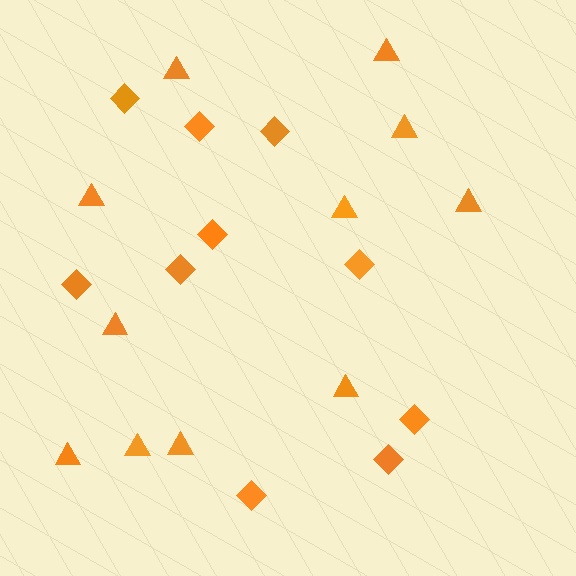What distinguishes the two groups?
There are 2 groups: one group of triangles (11) and one group of diamonds (10).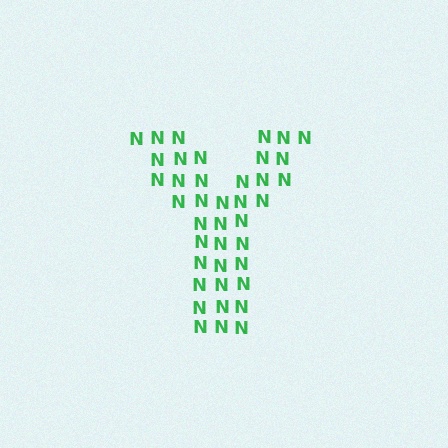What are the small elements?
The small elements are letter N's.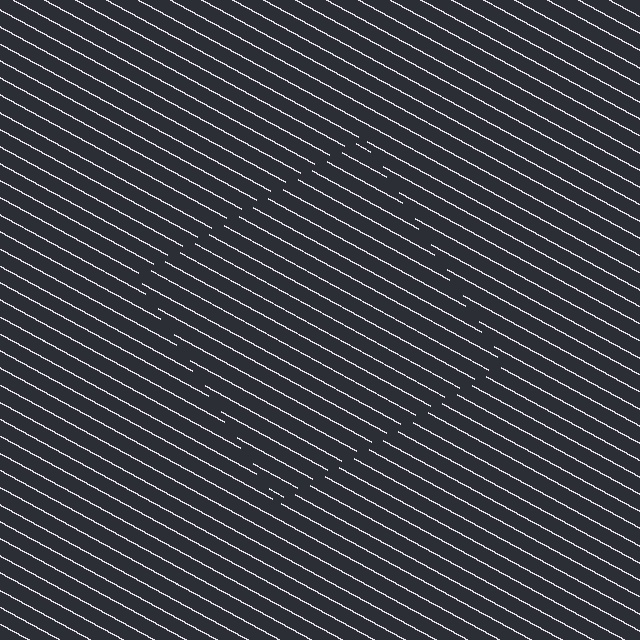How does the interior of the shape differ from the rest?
The interior of the shape contains the same grating, shifted by half a period — the contour is defined by the phase discontinuity where line-ends from the inner and outer gratings abut.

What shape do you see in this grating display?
An illusory square. The interior of the shape contains the same grating, shifted by half a period — the contour is defined by the phase discontinuity where line-ends from the inner and outer gratings abut.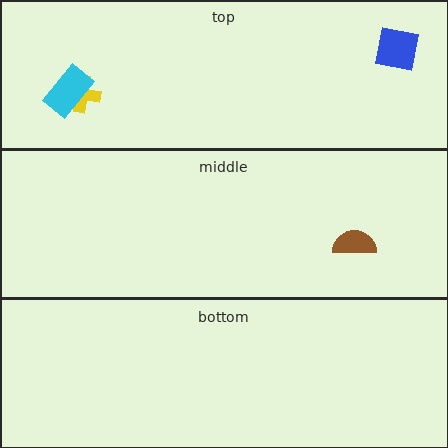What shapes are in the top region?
The yellow cross, the blue square, the cyan rectangle.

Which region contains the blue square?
The top region.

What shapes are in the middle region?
The brown semicircle.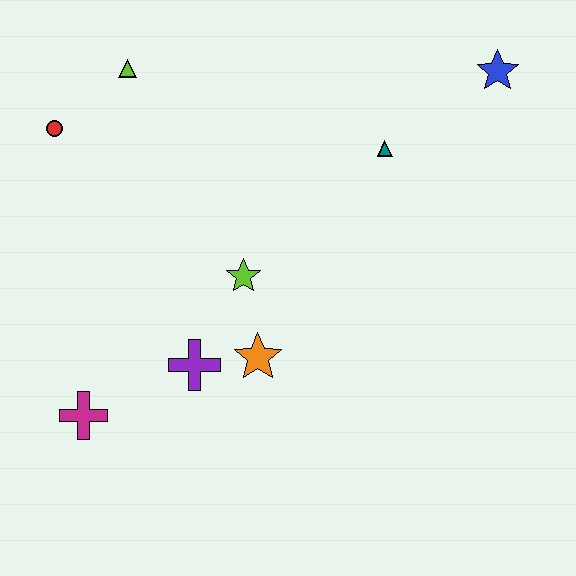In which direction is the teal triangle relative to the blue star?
The teal triangle is to the left of the blue star.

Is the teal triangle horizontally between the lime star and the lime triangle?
No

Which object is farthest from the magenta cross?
The blue star is farthest from the magenta cross.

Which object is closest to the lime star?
The orange star is closest to the lime star.